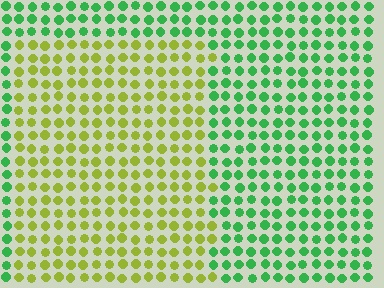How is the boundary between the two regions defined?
The boundary is defined purely by a slight shift in hue (about 56 degrees). Spacing, size, and orientation are identical on both sides.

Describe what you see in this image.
The image is filled with small green elements in a uniform arrangement. A rectangle-shaped region is visible where the elements are tinted to a slightly different hue, forming a subtle color boundary.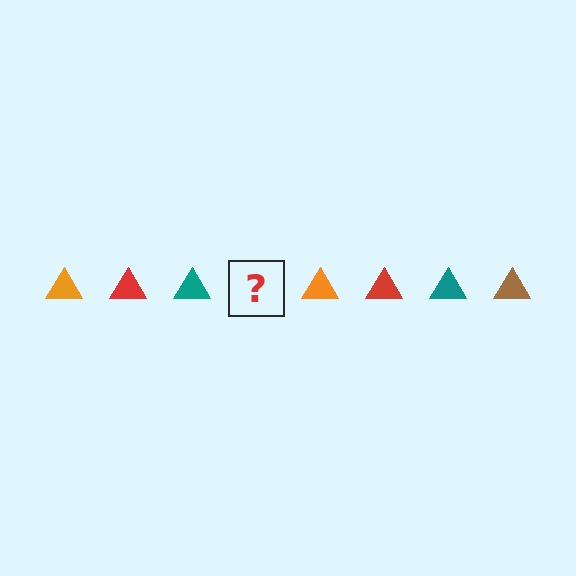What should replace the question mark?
The question mark should be replaced with a brown triangle.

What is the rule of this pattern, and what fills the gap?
The rule is that the pattern cycles through orange, red, teal, brown triangles. The gap should be filled with a brown triangle.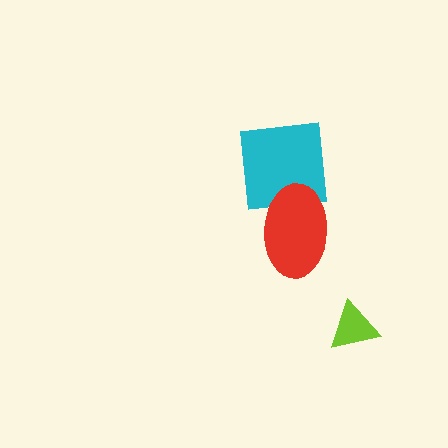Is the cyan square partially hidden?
Yes, it is partially covered by another shape.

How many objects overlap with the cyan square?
1 object overlaps with the cyan square.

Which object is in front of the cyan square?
The red ellipse is in front of the cyan square.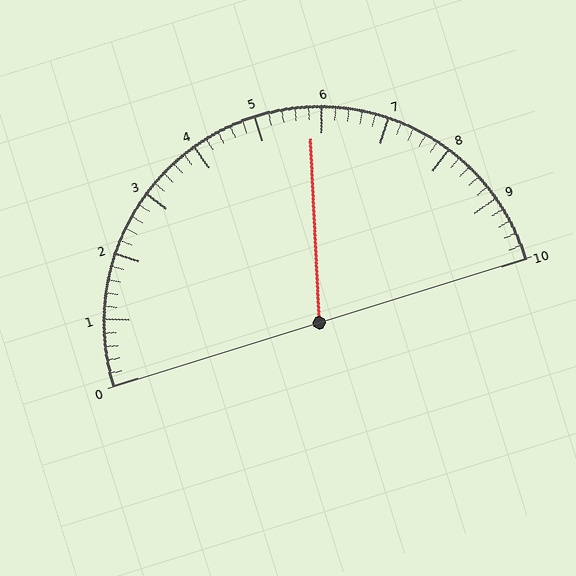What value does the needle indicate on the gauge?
The needle indicates approximately 5.8.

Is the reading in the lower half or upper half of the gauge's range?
The reading is in the upper half of the range (0 to 10).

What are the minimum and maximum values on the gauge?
The gauge ranges from 0 to 10.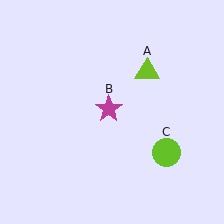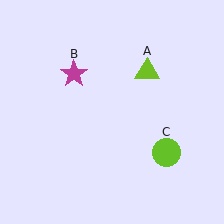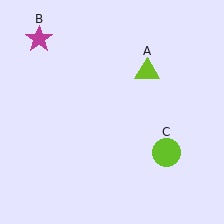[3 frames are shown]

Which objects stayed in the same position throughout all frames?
Lime triangle (object A) and lime circle (object C) remained stationary.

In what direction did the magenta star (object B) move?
The magenta star (object B) moved up and to the left.